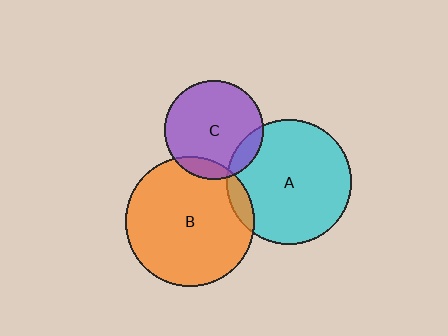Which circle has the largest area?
Circle B (orange).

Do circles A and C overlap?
Yes.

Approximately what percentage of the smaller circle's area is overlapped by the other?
Approximately 10%.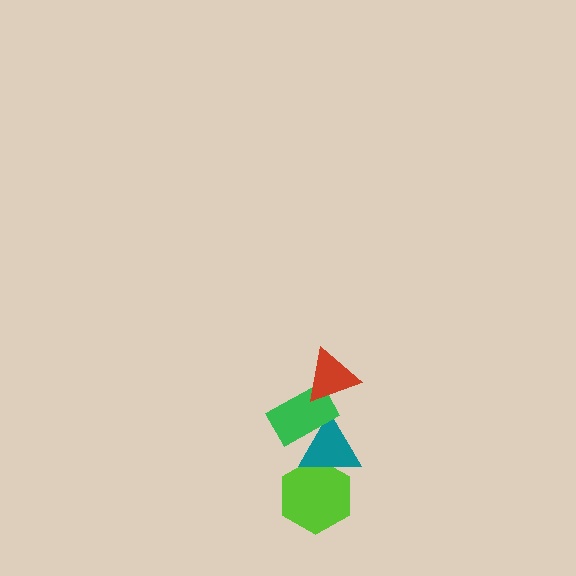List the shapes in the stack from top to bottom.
From top to bottom: the red triangle, the green rectangle, the teal triangle, the lime hexagon.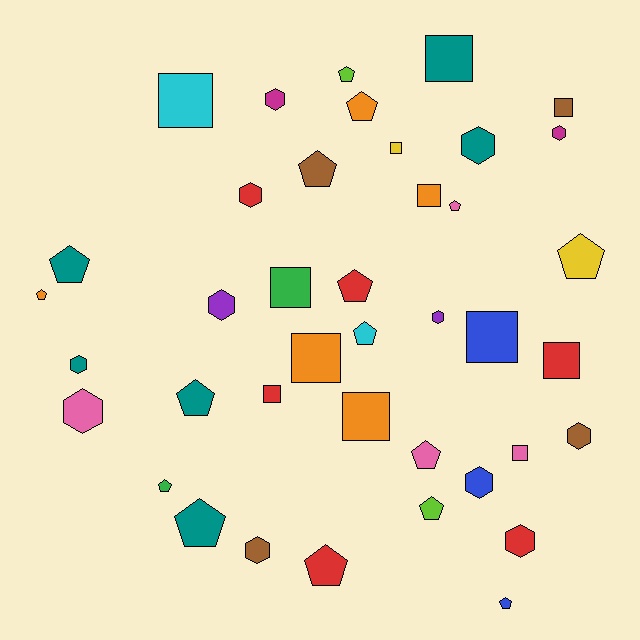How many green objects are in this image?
There are 2 green objects.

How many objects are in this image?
There are 40 objects.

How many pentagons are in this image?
There are 16 pentagons.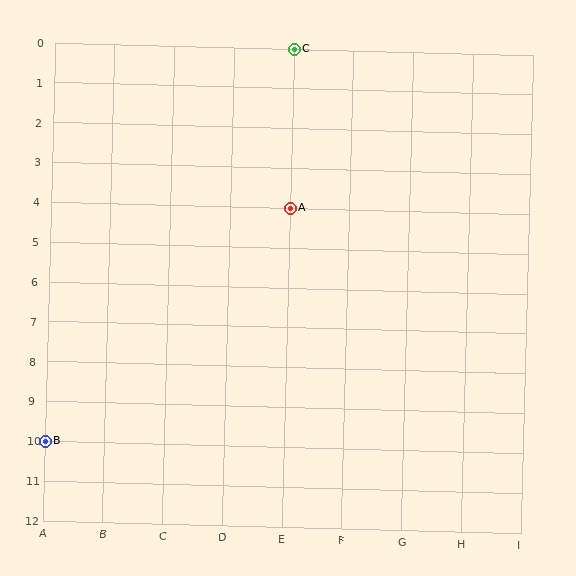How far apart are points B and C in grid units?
Points B and C are 4 columns and 10 rows apart (about 10.8 grid units diagonally).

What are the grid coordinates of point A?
Point A is at grid coordinates (E, 4).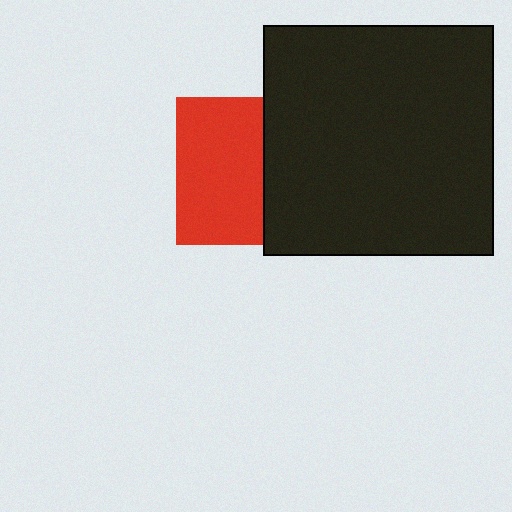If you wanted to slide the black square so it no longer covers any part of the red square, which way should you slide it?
Slide it right — that is the most direct way to separate the two shapes.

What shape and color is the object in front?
The object in front is a black square.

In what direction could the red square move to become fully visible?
The red square could move left. That would shift it out from behind the black square entirely.